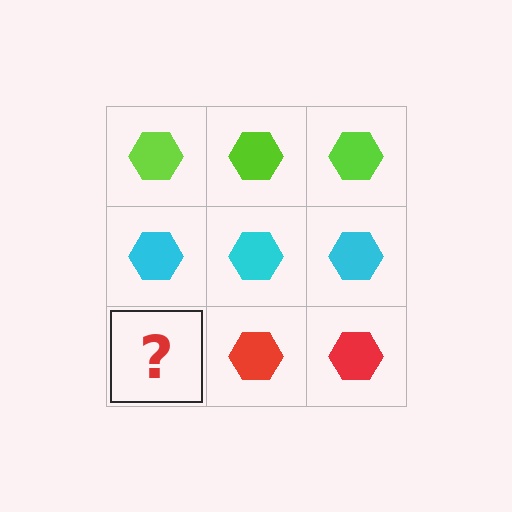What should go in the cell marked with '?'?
The missing cell should contain a red hexagon.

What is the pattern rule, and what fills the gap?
The rule is that each row has a consistent color. The gap should be filled with a red hexagon.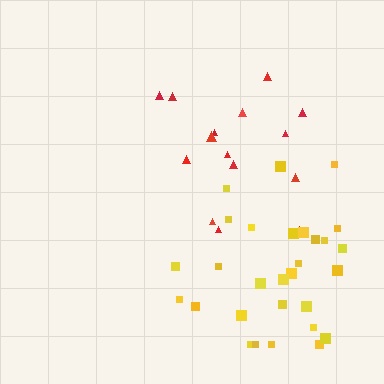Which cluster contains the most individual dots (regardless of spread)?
Yellow (29).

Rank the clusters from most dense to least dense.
yellow, red.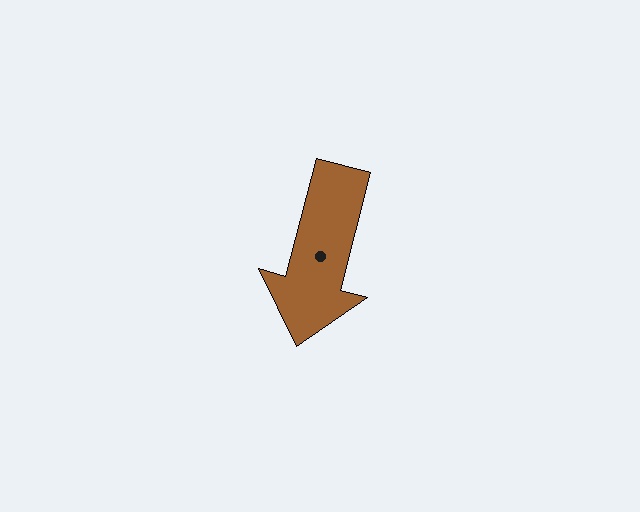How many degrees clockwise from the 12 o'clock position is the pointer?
Approximately 195 degrees.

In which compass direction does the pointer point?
South.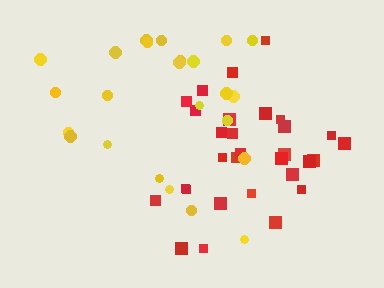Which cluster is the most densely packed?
Red.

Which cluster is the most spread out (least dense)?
Yellow.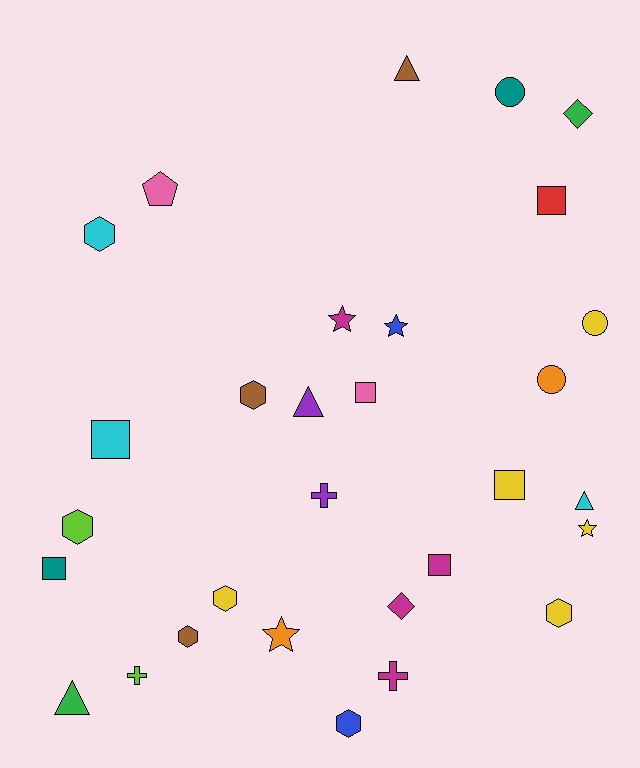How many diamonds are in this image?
There are 2 diamonds.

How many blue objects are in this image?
There are 2 blue objects.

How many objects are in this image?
There are 30 objects.